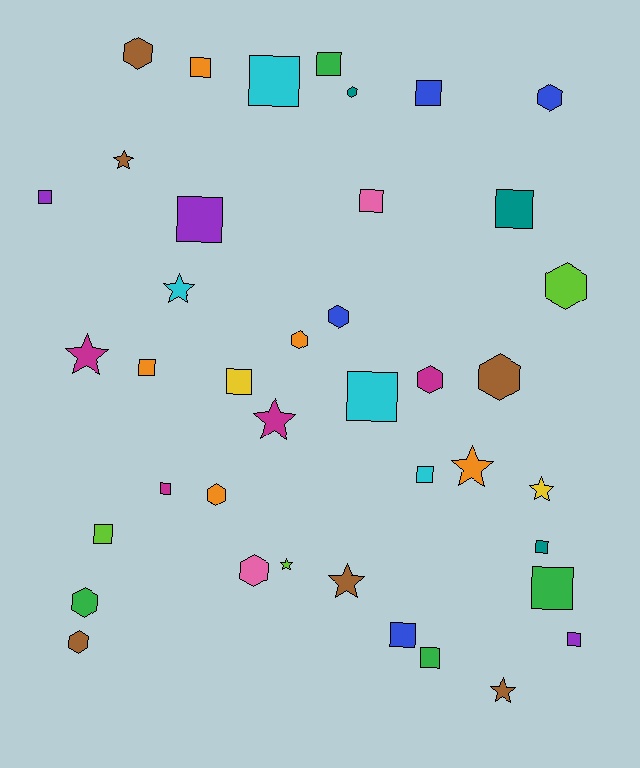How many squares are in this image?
There are 19 squares.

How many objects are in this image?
There are 40 objects.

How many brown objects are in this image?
There are 6 brown objects.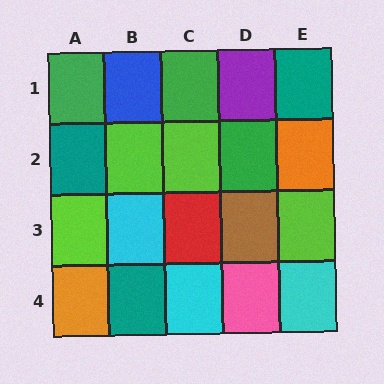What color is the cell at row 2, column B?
Lime.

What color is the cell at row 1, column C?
Green.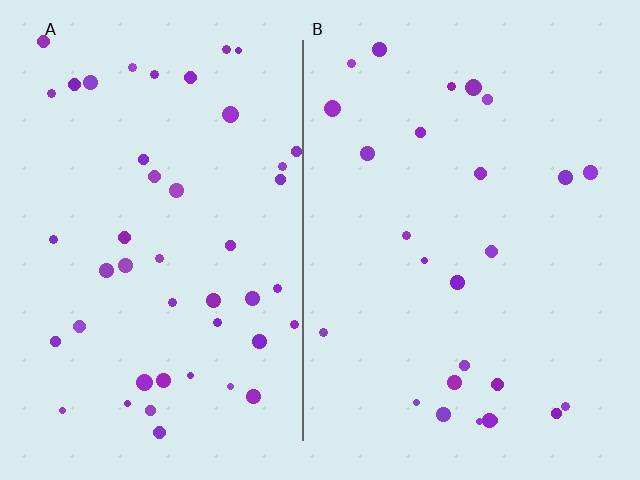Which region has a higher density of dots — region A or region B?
A (the left).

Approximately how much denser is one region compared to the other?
Approximately 1.8× — region A over region B.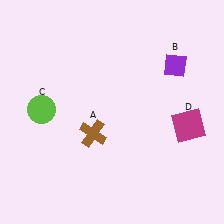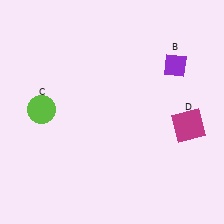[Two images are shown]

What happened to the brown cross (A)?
The brown cross (A) was removed in Image 2. It was in the bottom-left area of Image 1.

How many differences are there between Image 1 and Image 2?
There is 1 difference between the two images.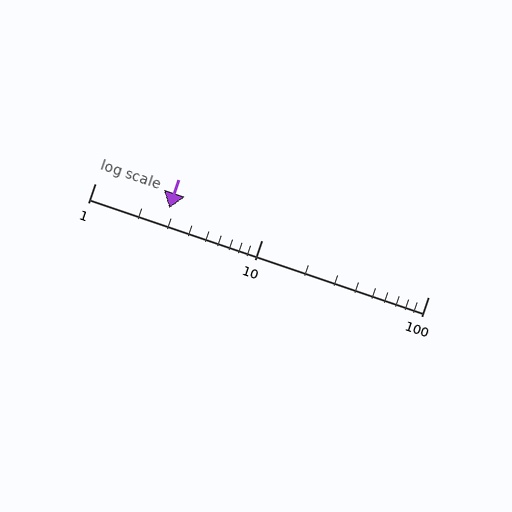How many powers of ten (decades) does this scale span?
The scale spans 2 decades, from 1 to 100.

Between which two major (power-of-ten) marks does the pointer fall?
The pointer is between 1 and 10.